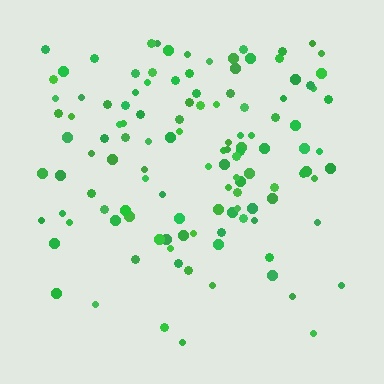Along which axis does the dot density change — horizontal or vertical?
Vertical.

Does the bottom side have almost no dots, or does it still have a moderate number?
Still a moderate number, just noticeably fewer than the top.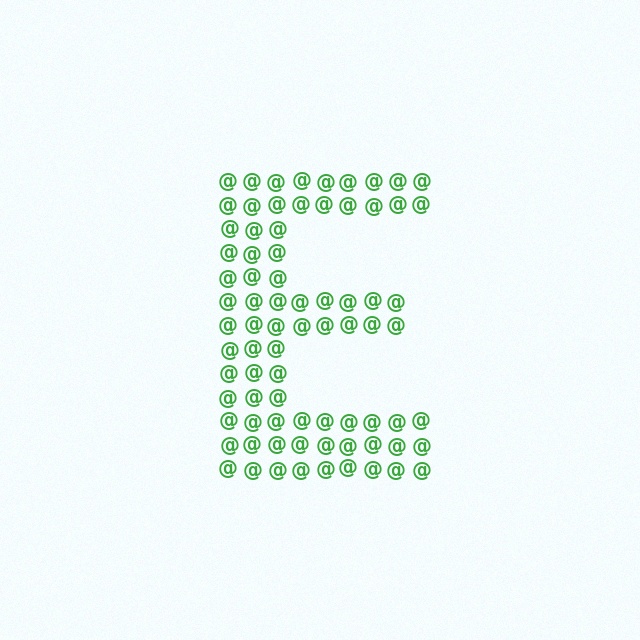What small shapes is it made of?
It is made of small at signs.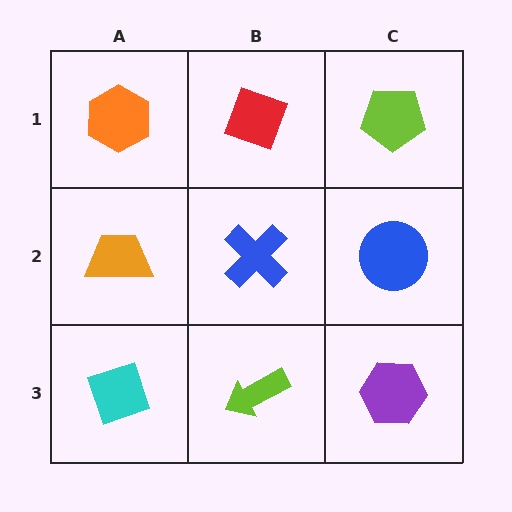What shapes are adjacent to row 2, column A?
An orange hexagon (row 1, column A), a cyan diamond (row 3, column A), a blue cross (row 2, column B).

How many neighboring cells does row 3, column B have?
3.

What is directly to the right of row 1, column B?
A lime pentagon.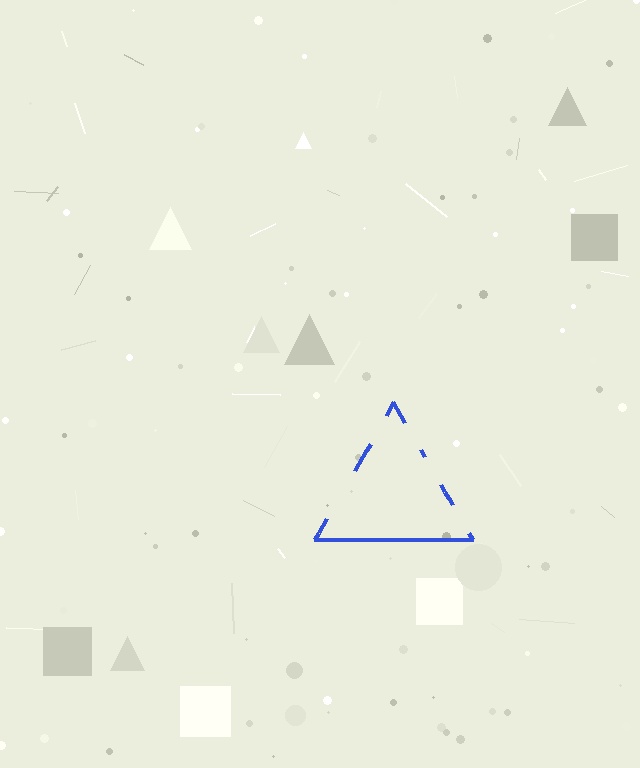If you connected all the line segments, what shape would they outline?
They would outline a triangle.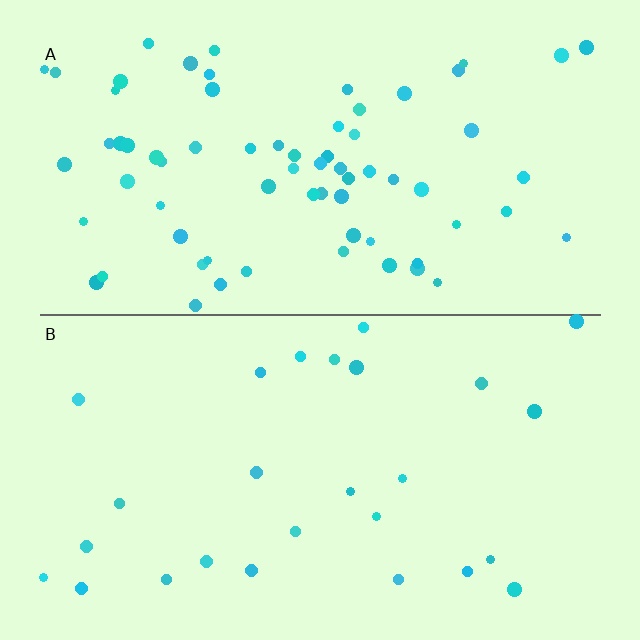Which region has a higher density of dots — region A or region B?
A (the top).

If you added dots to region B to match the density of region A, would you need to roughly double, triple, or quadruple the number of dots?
Approximately triple.